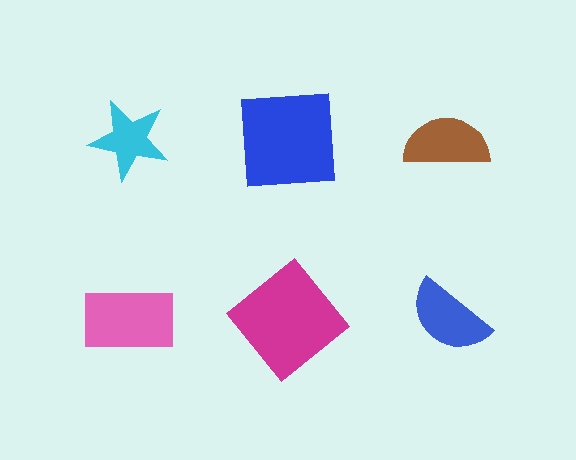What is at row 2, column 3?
A blue semicircle.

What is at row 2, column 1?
A pink rectangle.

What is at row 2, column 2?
A magenta diamond.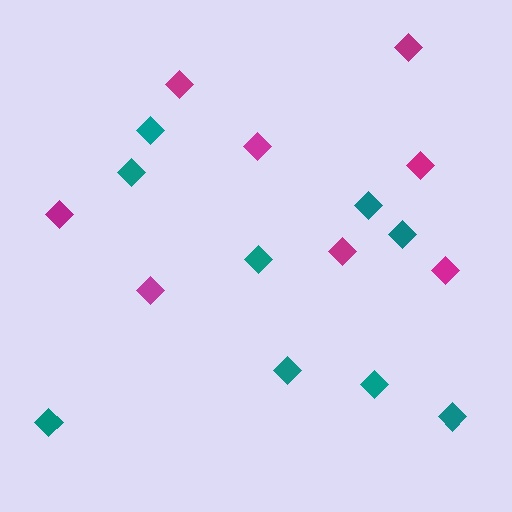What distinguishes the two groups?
There are 2 groups: one group of magenta diamonds (8) and one group of teal diamonds (9).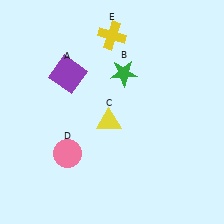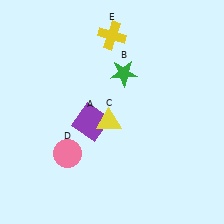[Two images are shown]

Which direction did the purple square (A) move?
The purple square (A) moved down.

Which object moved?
The purple square (A) moved down.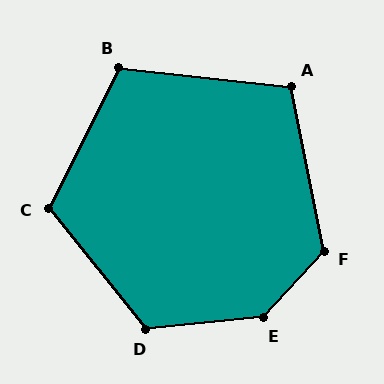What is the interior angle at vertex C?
Approximately 115 degrees (obtuse).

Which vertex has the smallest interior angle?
A, at approximately 108 degrees.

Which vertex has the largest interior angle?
E, at approximately 138 degrees.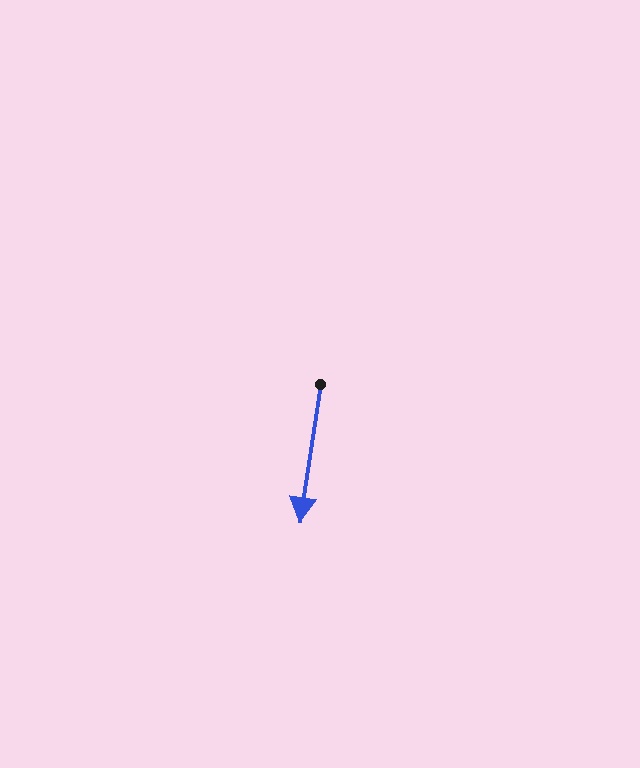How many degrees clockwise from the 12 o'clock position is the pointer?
Approximately 188 degrees.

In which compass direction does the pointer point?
South.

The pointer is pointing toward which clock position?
Roughly 6 o'clock.